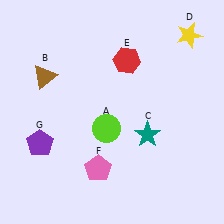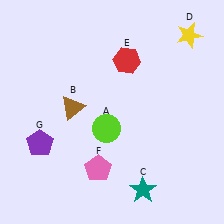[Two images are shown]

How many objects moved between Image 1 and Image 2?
2 objects moved between the two images.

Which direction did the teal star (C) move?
The teal star (C) moved down.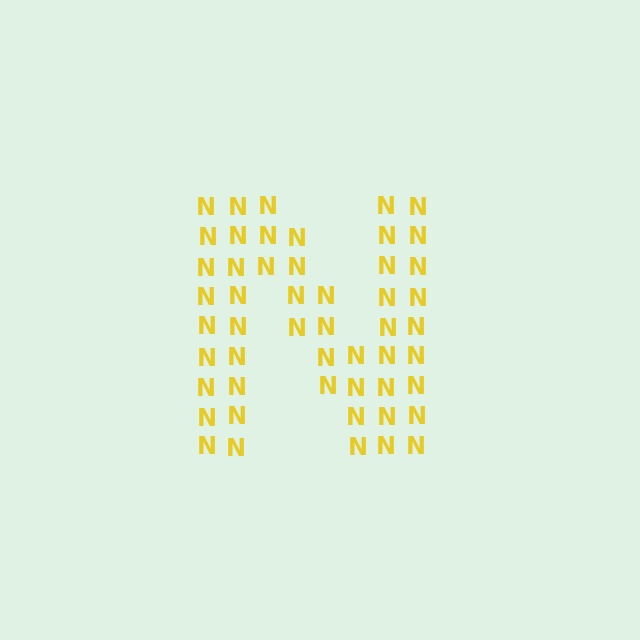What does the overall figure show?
The overall figure shows the letter N.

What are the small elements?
The small elements are letter N's.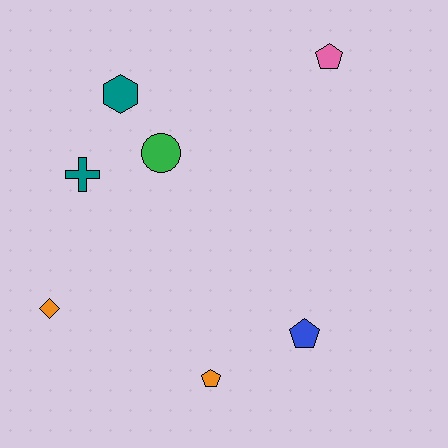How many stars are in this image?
There are no stars.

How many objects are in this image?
There are 7 objects.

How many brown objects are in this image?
There are no brown objects.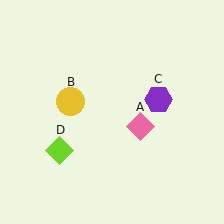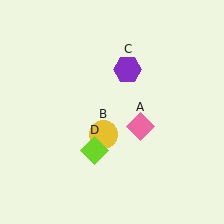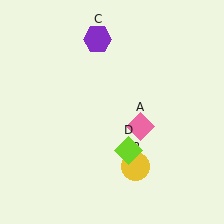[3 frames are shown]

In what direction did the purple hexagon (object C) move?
The purple hexagon (object C) moved up and to the left.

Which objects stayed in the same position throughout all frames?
Pink diamond (object A) remained stationary.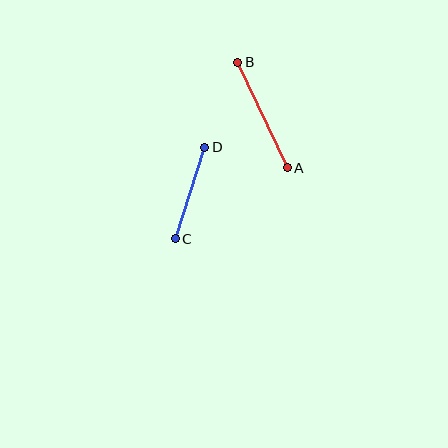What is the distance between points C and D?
The distance is approximately 96 pixels.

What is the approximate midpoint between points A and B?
The midpoint is at approximately (263, 115) pixels.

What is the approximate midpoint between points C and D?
The midpoint is at approximately (190, 193) pixels.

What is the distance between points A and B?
The distance is approximately 117 pixels.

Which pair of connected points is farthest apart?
Points A and B are farthest apart.